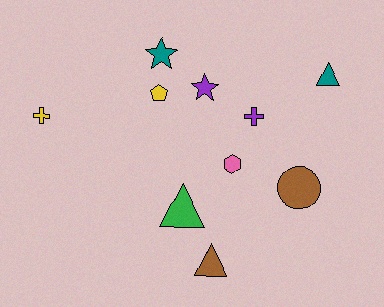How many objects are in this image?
There are 10 objects.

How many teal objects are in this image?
There are 2 teal objects.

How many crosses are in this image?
There are 2 crosses.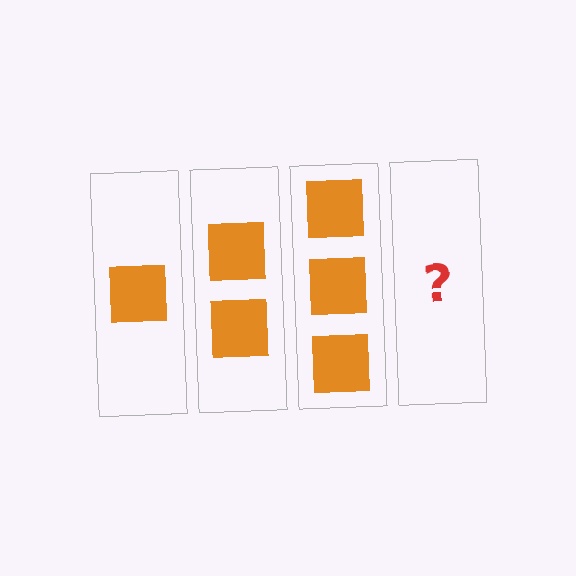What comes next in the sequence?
The next element should be 4 squares.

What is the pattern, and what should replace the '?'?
The pattern is that each step adds one more square. The '?' should be 4 squares.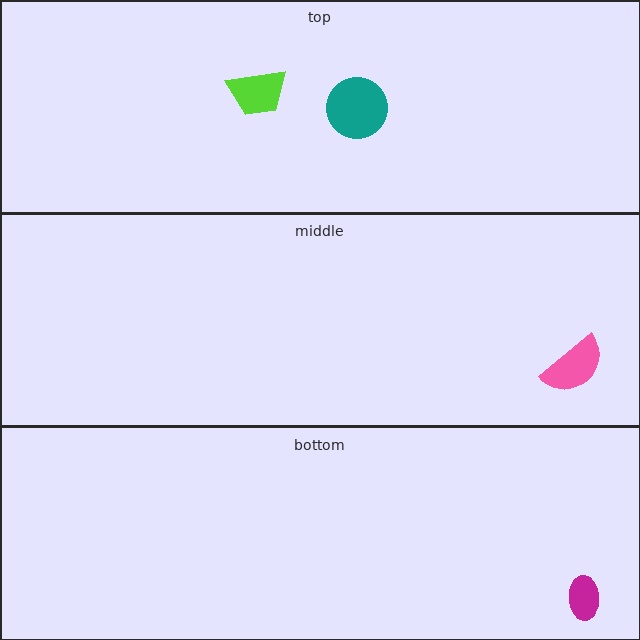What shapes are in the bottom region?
The magenta ellipse.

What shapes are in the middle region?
The pink semicircle.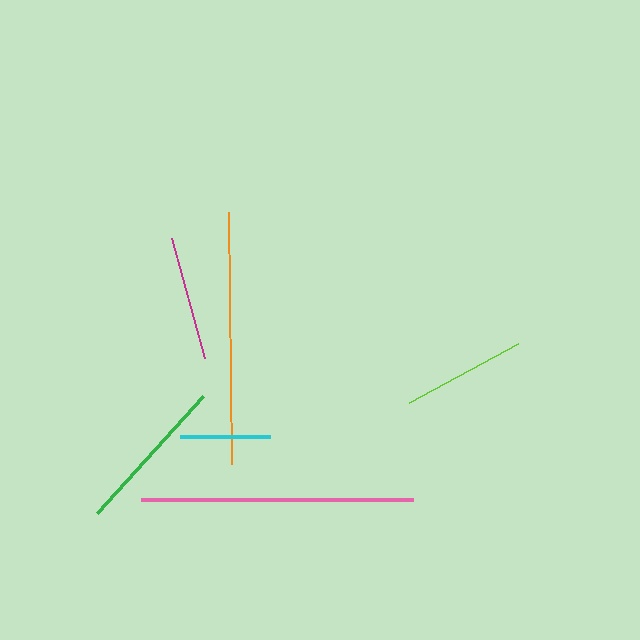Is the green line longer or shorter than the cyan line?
The green line is longer than the cyan line.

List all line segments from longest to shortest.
From longest to shortest: pink, orange, green, magenta, lime, cyan.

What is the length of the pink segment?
The pink segment is approximately 272 pixels long.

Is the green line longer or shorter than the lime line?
The green line is longer than the lime line.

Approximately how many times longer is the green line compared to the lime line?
The green line is approximately 1.3 times the length of the lime line.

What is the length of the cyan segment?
The cyan segment is approximately 90 pixels long.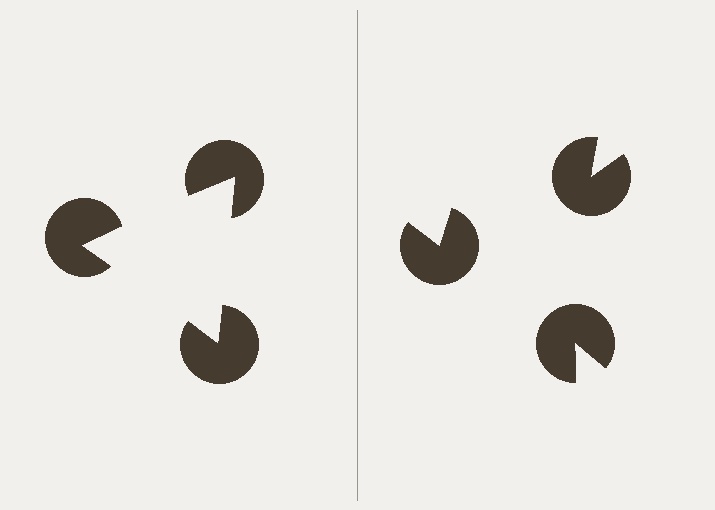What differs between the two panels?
The pac-man discs are positioned identically on both sides; only the wedge orientations differ. On the left they align to a triangle; on the right they are misaligned.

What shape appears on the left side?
An illusory triangle.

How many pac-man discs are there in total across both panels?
6 — 3 on each side.